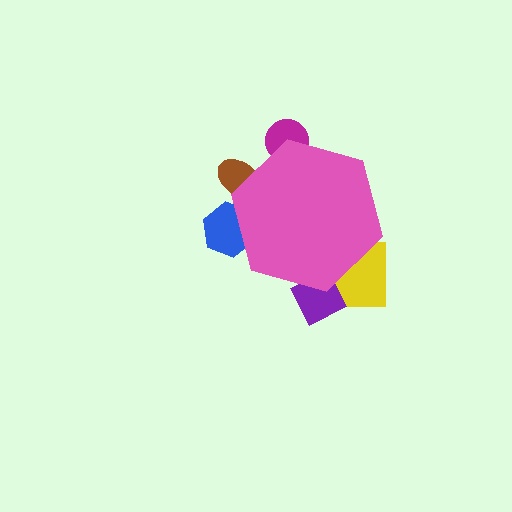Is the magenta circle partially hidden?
Yes, the magenta circle is partially hidden behind the pink hexagon.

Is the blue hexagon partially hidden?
Yes, the blue hexagon is partially hidden behind the pink hexagon.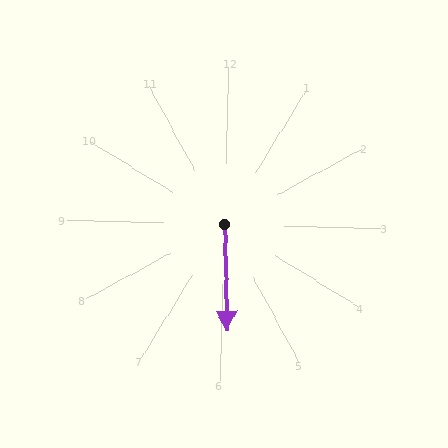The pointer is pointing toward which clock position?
Roughly 6 o'clock.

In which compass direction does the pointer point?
South.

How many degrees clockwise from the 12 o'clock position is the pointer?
Approximately 177 degrees.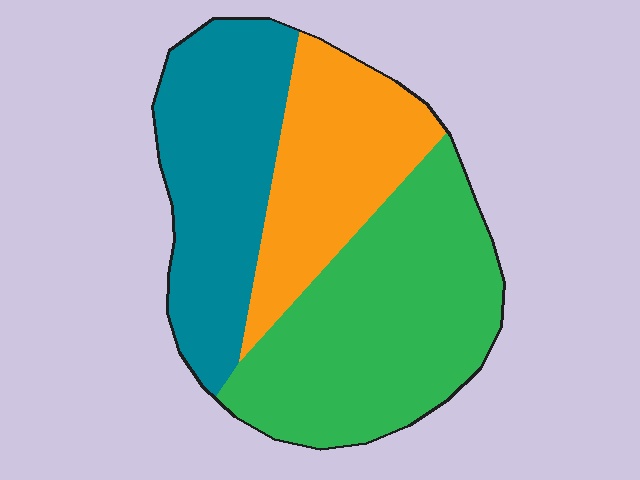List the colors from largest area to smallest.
From largest to smallest: green, teal, orange.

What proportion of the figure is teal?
Teal covers around 30% of the figure.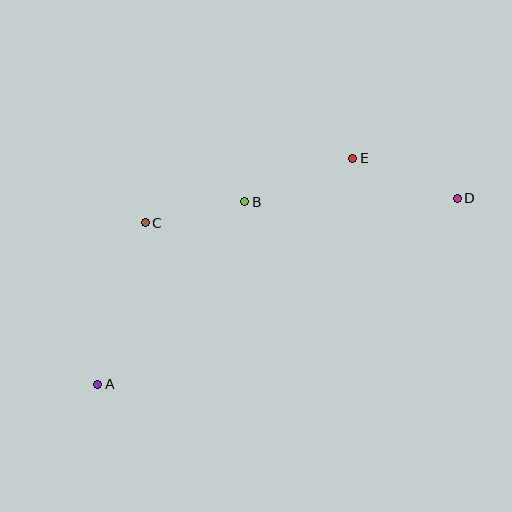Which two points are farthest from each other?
Points A and D are farthest from each other.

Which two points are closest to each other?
Points B and C are closest to each other.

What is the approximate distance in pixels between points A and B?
The distance between A and B is approximately 234 pixels.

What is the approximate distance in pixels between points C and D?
The distance between C and D is approximately 313 pixels.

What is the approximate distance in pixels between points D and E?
The distance between D and E is approximately 112 pixels.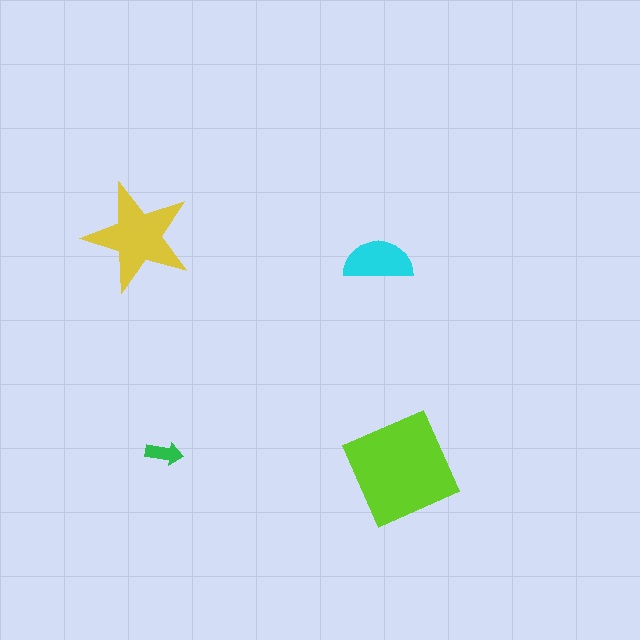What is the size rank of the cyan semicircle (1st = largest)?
3rd.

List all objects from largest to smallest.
The lime diamond, the yellow star, the cyan semicircle, the green arrow.